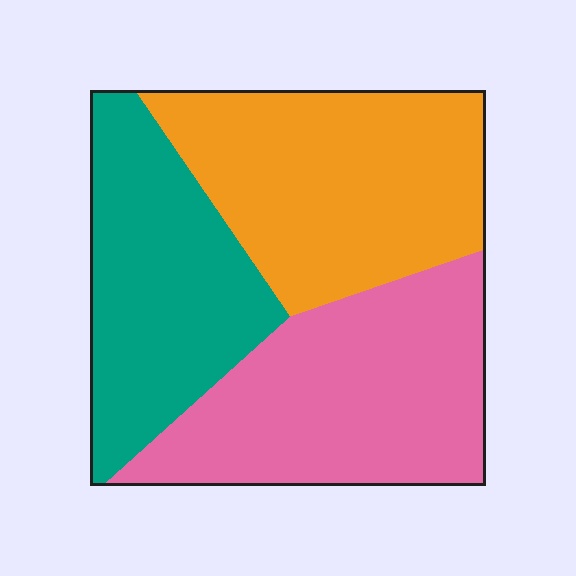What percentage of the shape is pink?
Pink takes up about three eighths (3/8) of the shape.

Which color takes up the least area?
Teal, at roughly 30%.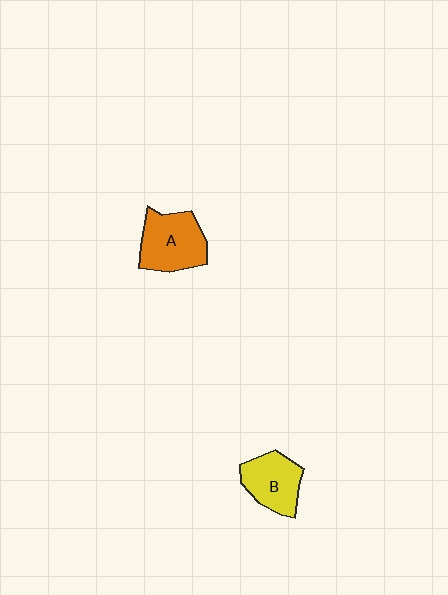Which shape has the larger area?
Shape A (orange).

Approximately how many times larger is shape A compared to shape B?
Approximately 1.2 times.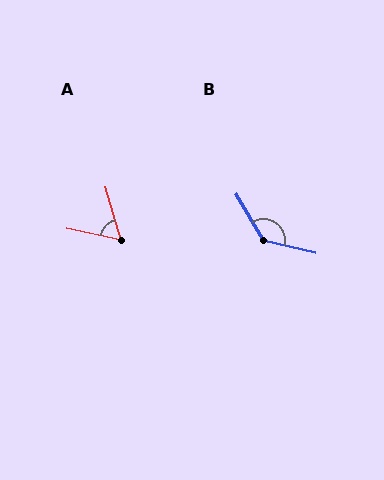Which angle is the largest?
B, at approximately 134 degrees.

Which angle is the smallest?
A, at approximately 61 degrees.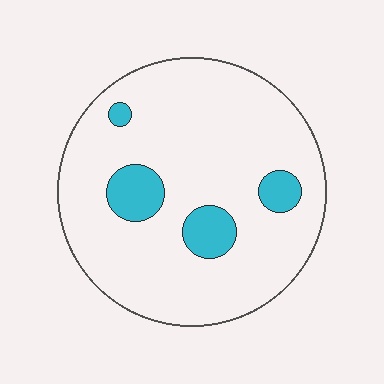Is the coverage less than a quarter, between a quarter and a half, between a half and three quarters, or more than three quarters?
Less than a quarter.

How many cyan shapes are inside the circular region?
4.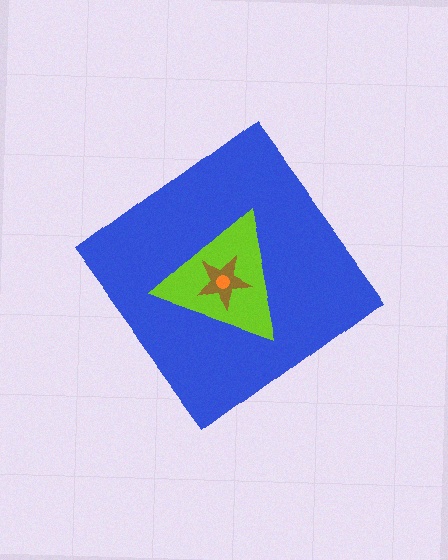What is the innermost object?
The orange circle.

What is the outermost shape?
The blue diamond.